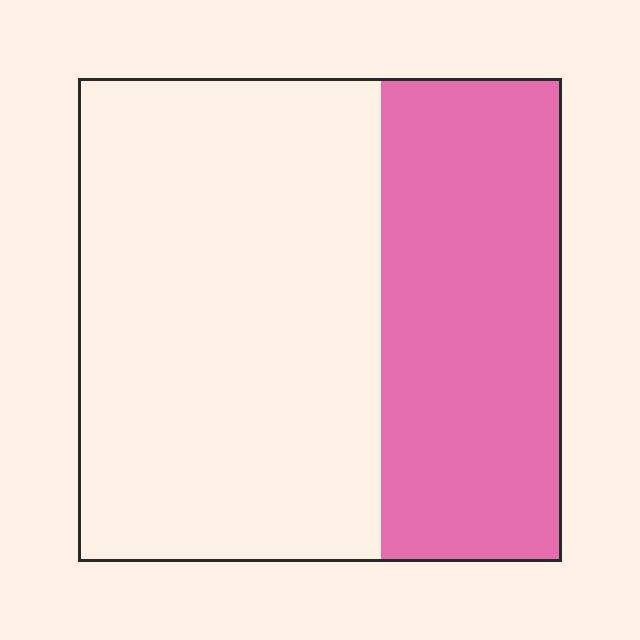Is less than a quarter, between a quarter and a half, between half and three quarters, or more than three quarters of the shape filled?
Between a quarter and a half.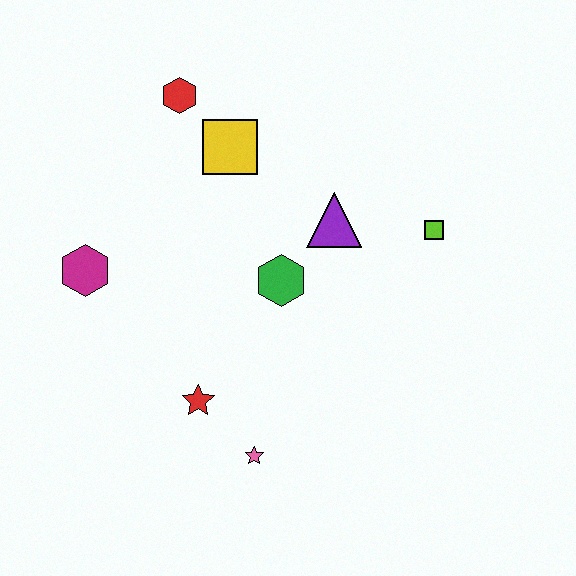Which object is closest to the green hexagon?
The purple triangle is closest to the green hexagon.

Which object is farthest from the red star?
The red hexagon is farthest from the red star.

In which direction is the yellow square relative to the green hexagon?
The yellow square is above the green hexagon.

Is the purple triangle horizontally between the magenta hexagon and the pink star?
No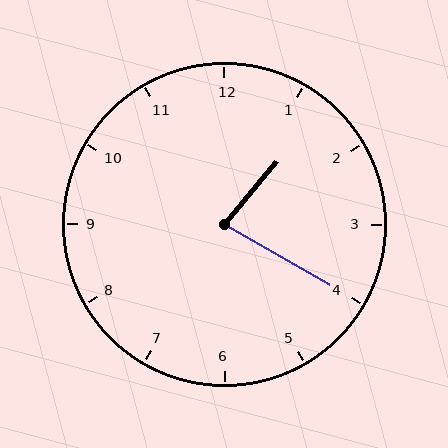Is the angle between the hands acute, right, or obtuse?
It is acute.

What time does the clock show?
1:20.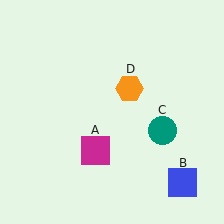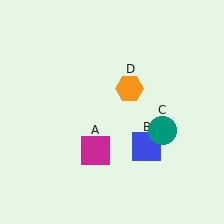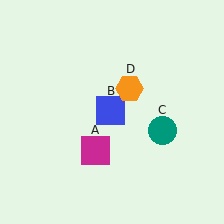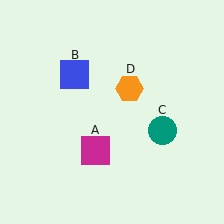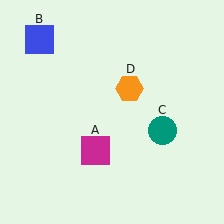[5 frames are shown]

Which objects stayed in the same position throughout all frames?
Magenta square (object A) and teal circle (object C) and orange hexagon (object D) remained stationary.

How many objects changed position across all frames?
1 object changed position: blue square (object B).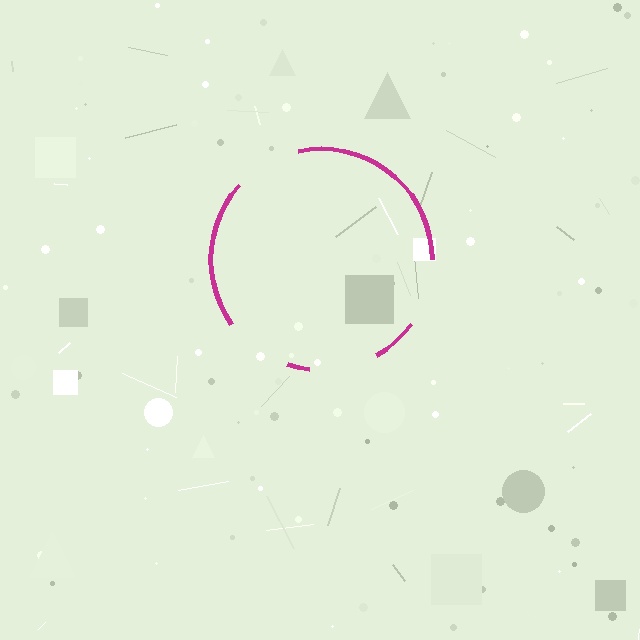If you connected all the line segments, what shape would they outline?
They would outline a circle.